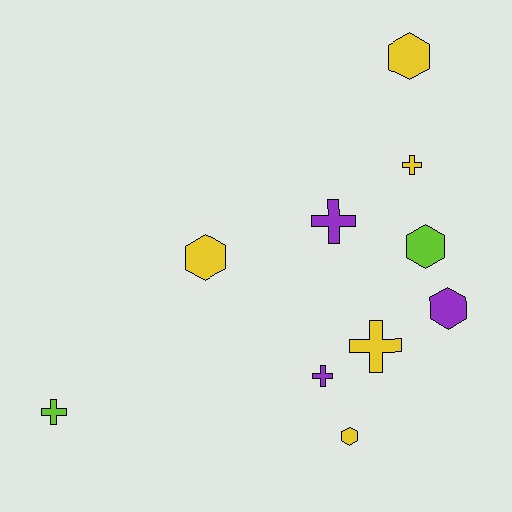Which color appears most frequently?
Yellow, with 5 objects.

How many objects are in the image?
There are 10 objects.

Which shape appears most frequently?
Hexagon, with 5 objects.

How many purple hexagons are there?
There is 1 purple hexagon.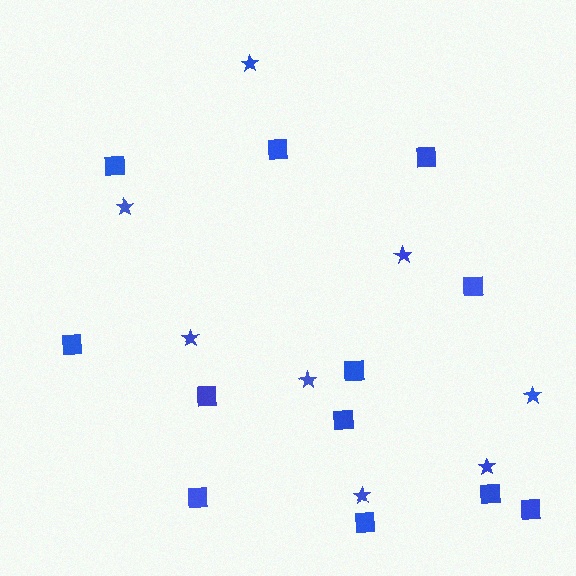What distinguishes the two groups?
There are 2 groups: one group of stars (8) and one group of squares (12).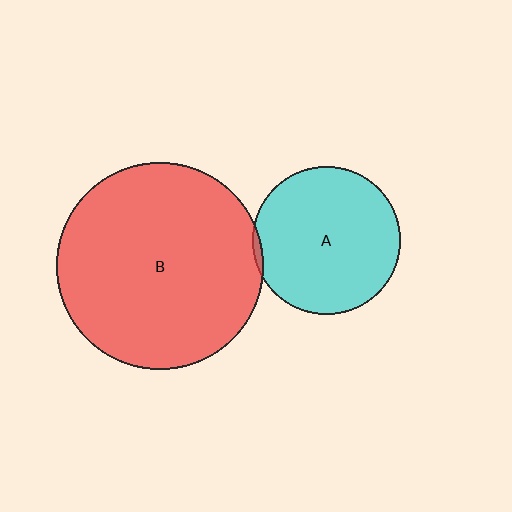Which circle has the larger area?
Circle B (red).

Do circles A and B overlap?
Yes.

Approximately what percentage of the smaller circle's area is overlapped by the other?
Approximately 5%.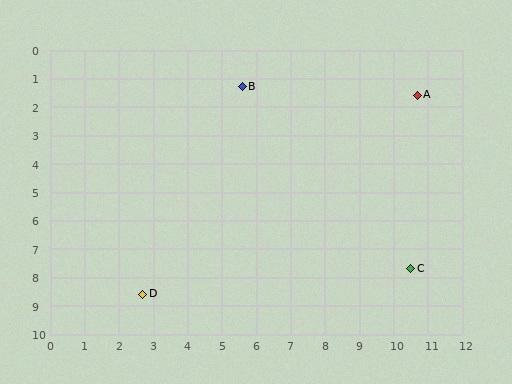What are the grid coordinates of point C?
Point C is at approximately (10.5, 7.7).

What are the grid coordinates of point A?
Point A is at approximately (10.7, 1.6).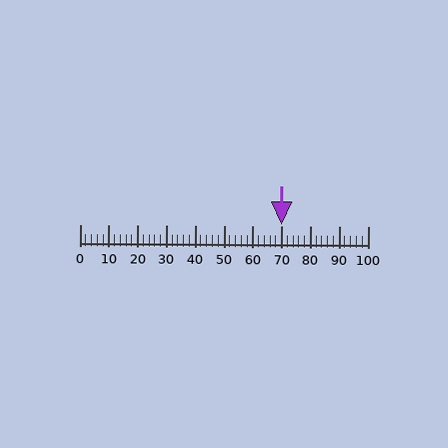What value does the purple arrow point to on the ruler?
The purple arrow points to approximately 70.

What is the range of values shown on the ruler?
The ruler shows values from 0 to 100.